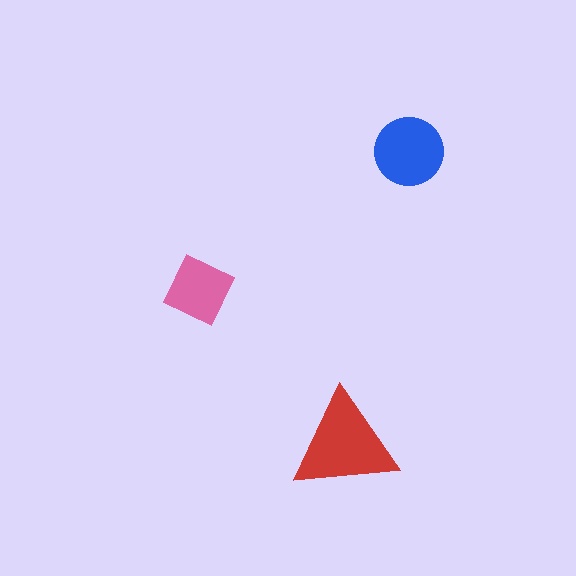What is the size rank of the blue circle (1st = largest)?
2nd.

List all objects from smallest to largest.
The pink square, the blue circle, the red triangle.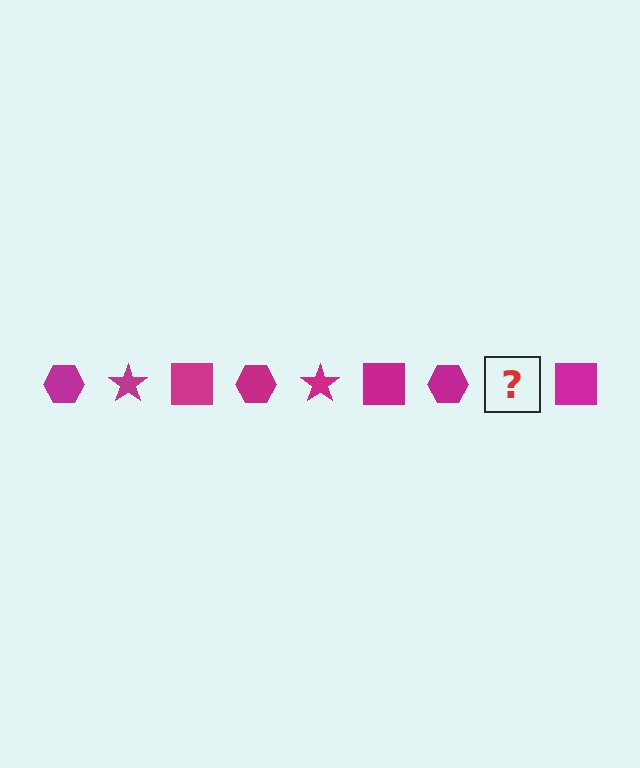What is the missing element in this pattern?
The missing element is a magenta star.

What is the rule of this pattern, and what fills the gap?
The rule is that the pattern cycles through hexagon, star, square shapes in magenta. The gap should be filled with a magenta star.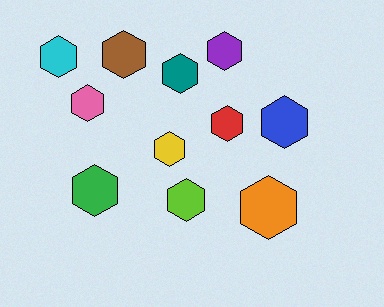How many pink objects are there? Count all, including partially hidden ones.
There is 1 pink object.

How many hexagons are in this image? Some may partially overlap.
There are 11 hexagons.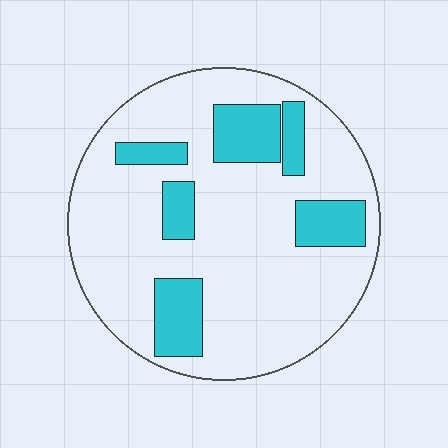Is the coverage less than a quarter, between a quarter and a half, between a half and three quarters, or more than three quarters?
Less than a quarter.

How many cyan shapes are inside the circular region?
6.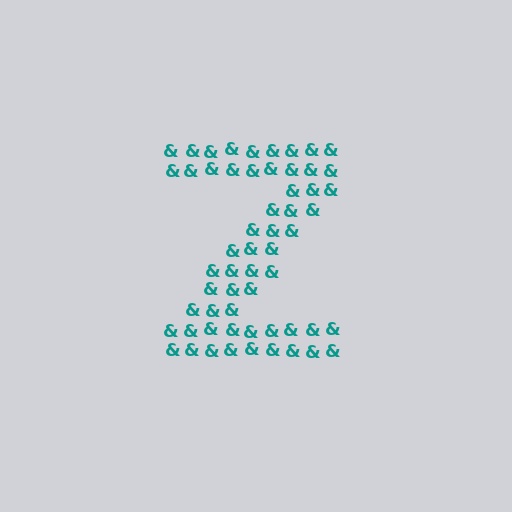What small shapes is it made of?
It is made of small ampersands.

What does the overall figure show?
The overall figure shows the letter Z.